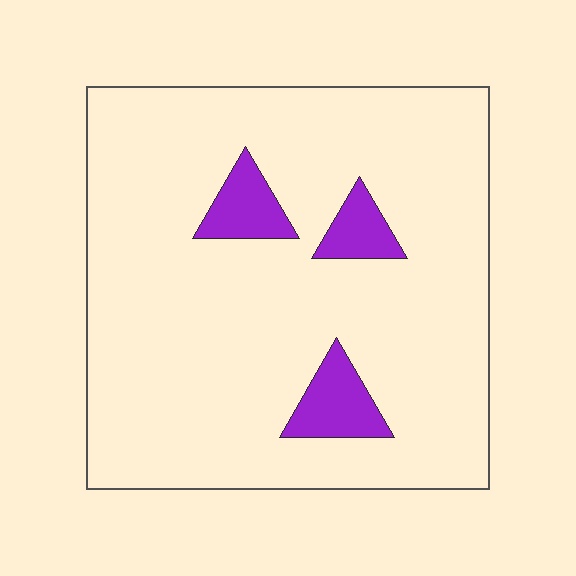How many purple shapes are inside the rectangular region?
3.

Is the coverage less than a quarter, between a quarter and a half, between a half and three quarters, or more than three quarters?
Less than a quarter.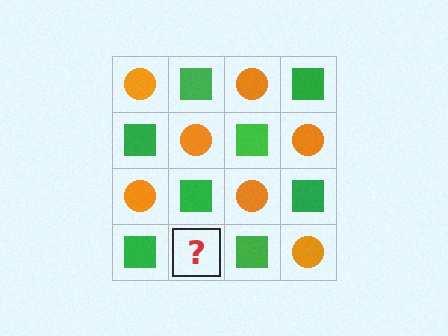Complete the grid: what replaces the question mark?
The question mark should be replaced with an orange circle.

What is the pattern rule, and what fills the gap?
The rule is that it alternates orange circle and green square in a checkerboard pattern. The gap should be filled with an orange circle.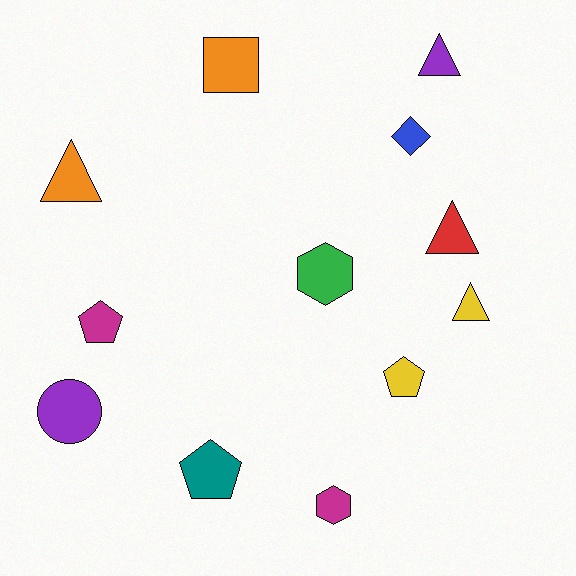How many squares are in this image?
There is 1 square.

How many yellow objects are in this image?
There are 2 yellow objects.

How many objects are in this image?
There are 12 objects.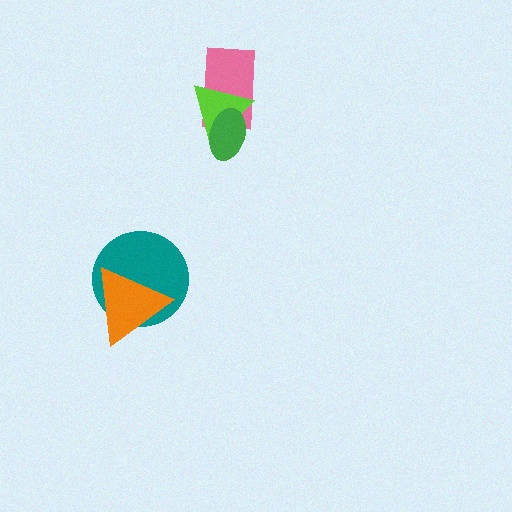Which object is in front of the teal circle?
The orange triangle is in front of the teal circle.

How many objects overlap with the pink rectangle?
2 objects overlap with the pink rectangle.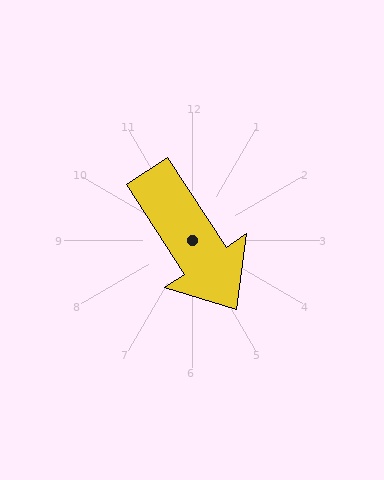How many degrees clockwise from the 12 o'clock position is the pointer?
Approximately 147 degrees.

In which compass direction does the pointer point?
Southeast.